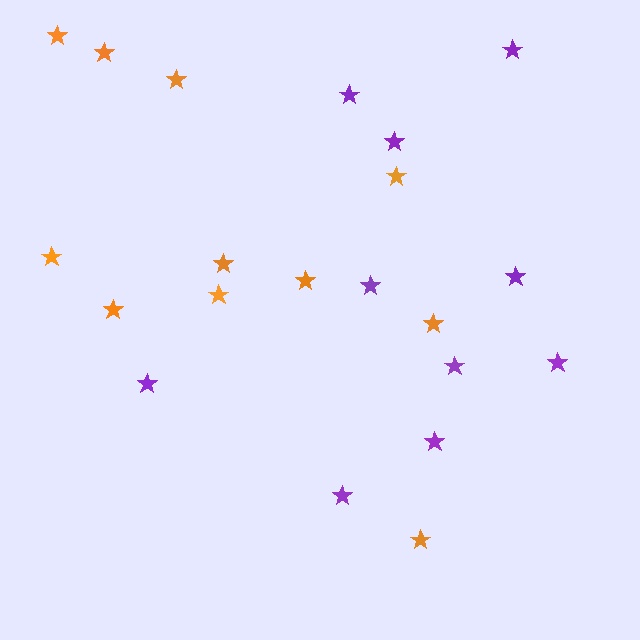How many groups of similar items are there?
There are 2 groups: one group of purple stars (10) and one group of orange stars (11).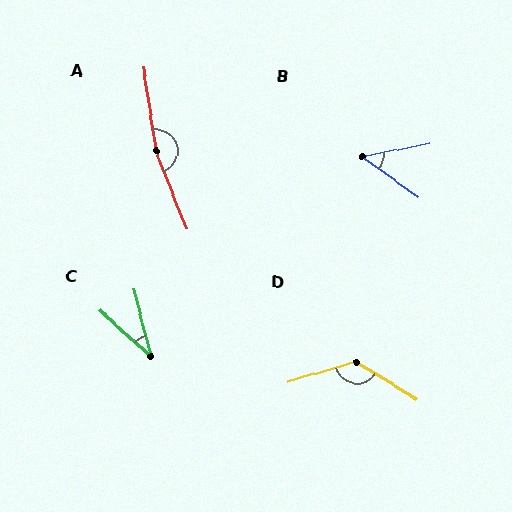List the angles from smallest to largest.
C (34°), B (47°), D (131°), A (168°).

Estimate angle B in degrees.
Approximately 47 degrees.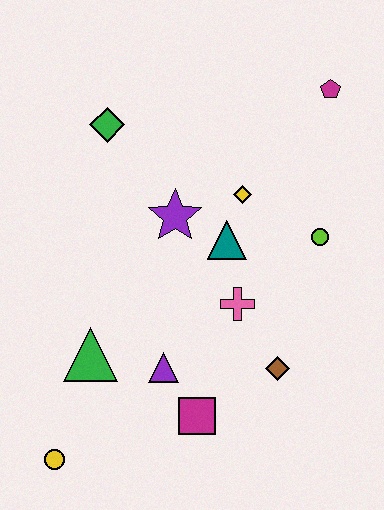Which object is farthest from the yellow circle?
The magenta pentagon is farthest from the yellow circle.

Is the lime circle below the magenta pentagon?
Yes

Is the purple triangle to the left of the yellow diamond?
Yes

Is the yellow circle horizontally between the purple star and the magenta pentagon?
No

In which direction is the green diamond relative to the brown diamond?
The green diamond is above the brown diamond.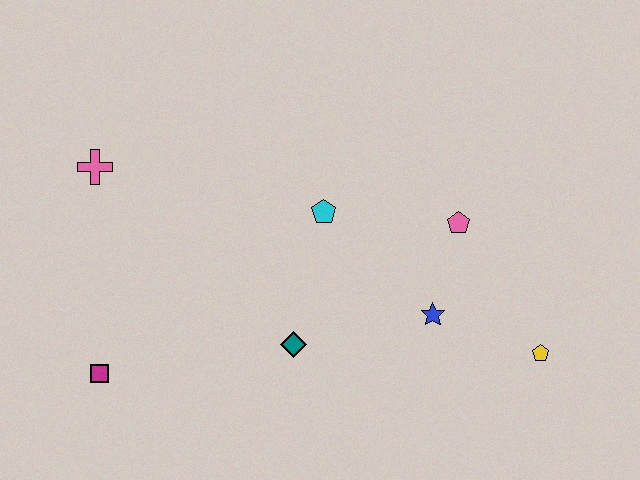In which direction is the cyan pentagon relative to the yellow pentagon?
The cyan pentagon is to the left of the yellow pentagon.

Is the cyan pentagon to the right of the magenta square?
Yes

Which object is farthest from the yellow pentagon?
The pink cross is farthest from the yellow pentagon.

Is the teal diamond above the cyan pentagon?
No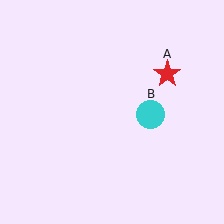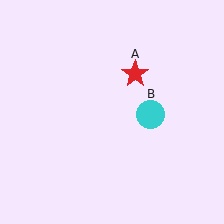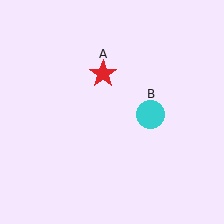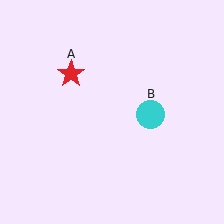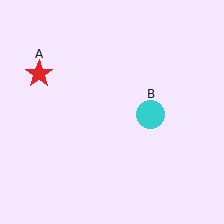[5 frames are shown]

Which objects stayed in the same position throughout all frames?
Cyan circle (object B) remained stationary.